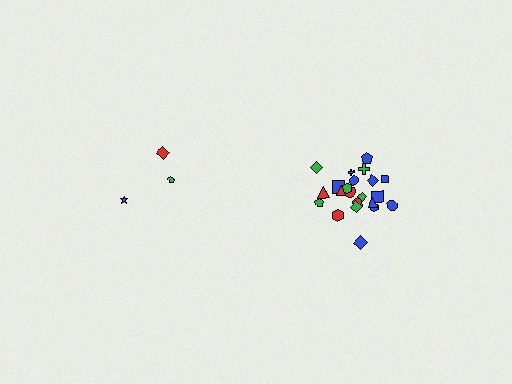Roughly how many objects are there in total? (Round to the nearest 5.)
Roughly 25 objects in total.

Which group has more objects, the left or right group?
The right group.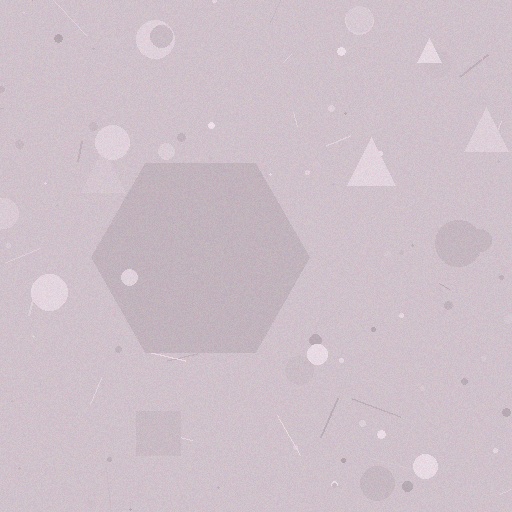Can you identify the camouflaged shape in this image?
The camouflaged shape is a hexagon.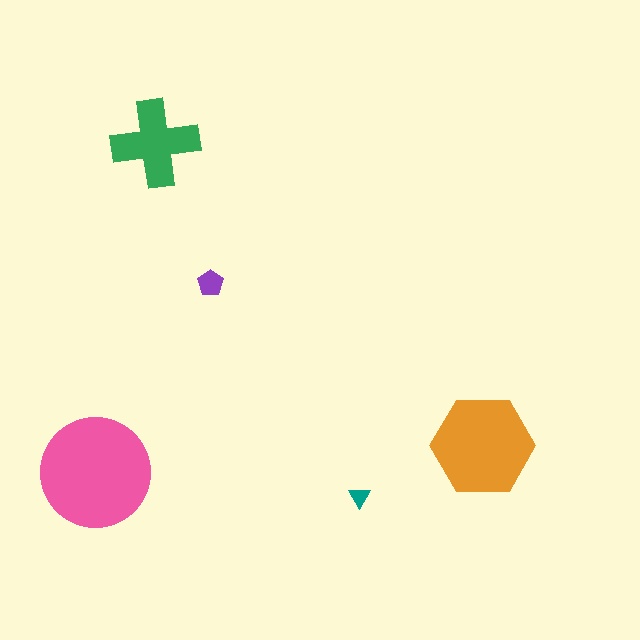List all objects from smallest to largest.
The teal triangle, the purple pentagon, the green cross, the orange hexagon, the pink circle.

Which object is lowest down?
The teal triangle is bottommost.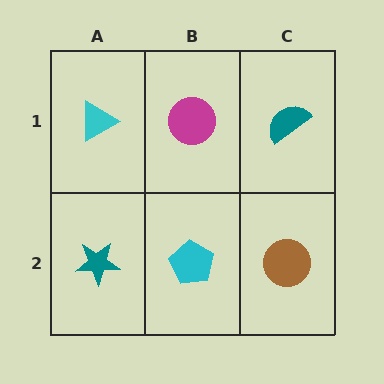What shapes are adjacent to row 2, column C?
A teal semicircle (row 1, column C), a cyan pentagon (row 2, column B).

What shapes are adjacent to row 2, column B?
A magenta circle (row 1, column B), a teal star (row 2, column A), a brown circle (row 2, column C).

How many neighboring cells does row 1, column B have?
3.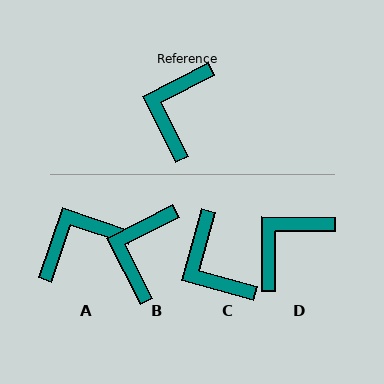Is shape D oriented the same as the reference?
No, it is off by about 27 degrees.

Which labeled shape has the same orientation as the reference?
B.